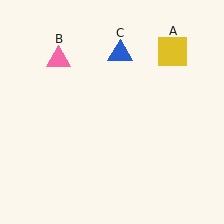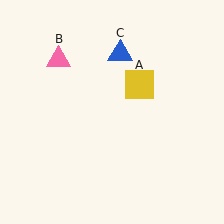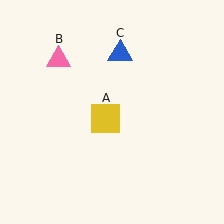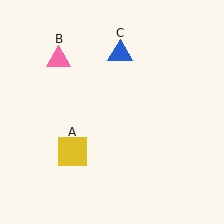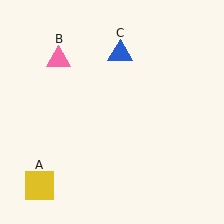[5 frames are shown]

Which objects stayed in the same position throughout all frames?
Pink triangle (object B) and blue triangle (object C) remained stationary.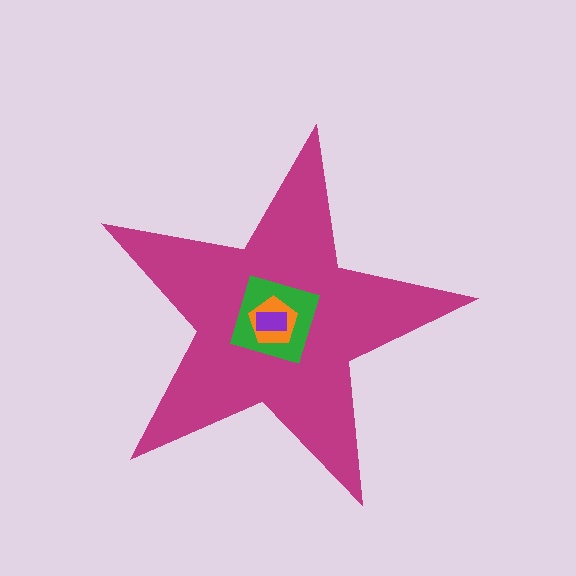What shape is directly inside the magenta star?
The green diamond.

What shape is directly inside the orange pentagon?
The purple rectangle.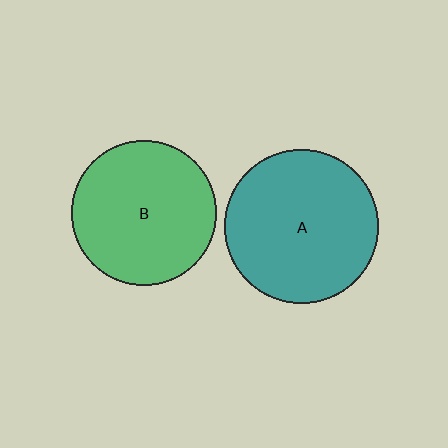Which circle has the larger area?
Circle A (teal).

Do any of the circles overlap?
No, none of the circles overlap.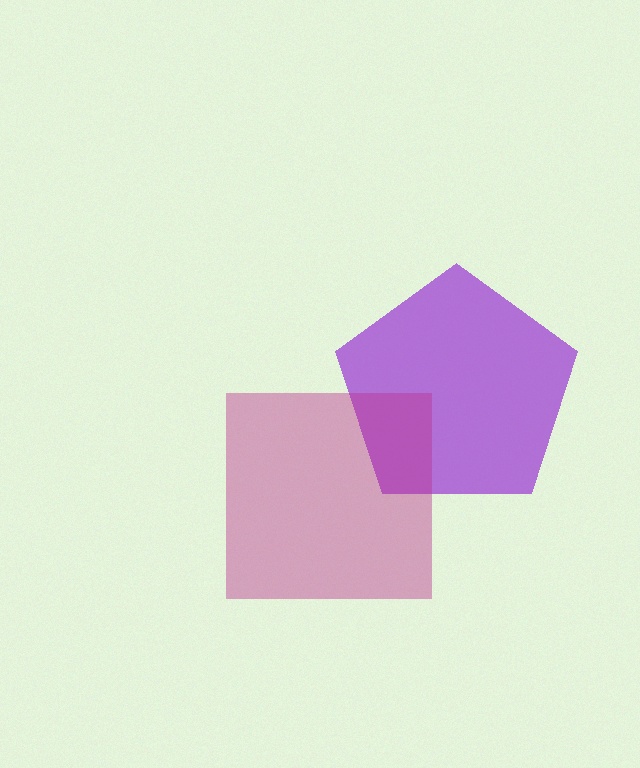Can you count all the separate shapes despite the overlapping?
Yes, there are 2 separate shapes.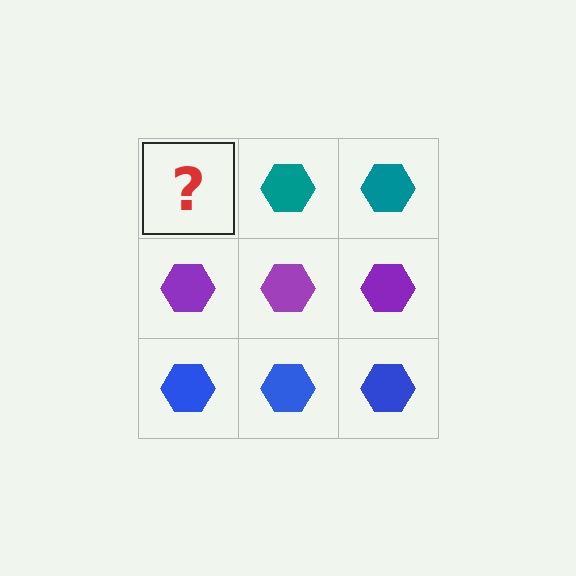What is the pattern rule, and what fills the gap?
The rule is that each row has a consistent color. The gap should be filled with a teal hexagon.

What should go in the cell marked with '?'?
The missing cell should contain a teal hexagon.